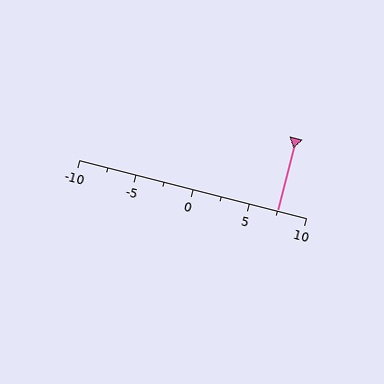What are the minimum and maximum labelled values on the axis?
The axis runs from -10 to 10.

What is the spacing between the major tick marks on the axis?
The major ticks are spaced 5 apart.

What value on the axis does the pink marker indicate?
The marker indicates approximately 7.5.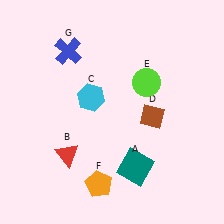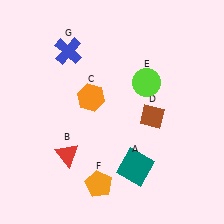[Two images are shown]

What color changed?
The hexagon (C) changed from cyan in Image 1 to orange in Image 2.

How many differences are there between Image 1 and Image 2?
There is 1 difference between the two images.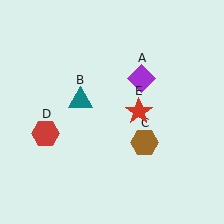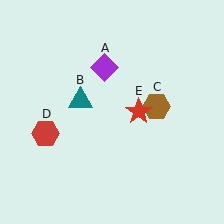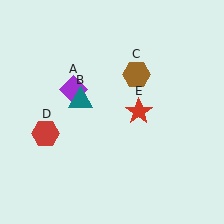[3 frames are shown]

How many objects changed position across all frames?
2 objects changed position: purple diamond (object A), brown hexagon (object C).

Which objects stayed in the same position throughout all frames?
Teal triangle (object B) and red hexagon (object D) and red star (object E) remained stationary.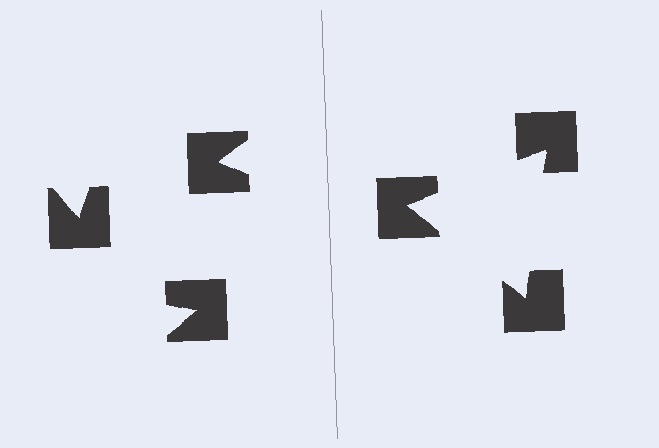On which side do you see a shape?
An illusory triangle appears on the right side. On the left side the wedge cuts are rotated, so no coherent shape forms.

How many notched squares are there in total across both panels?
6 — 3 on each side.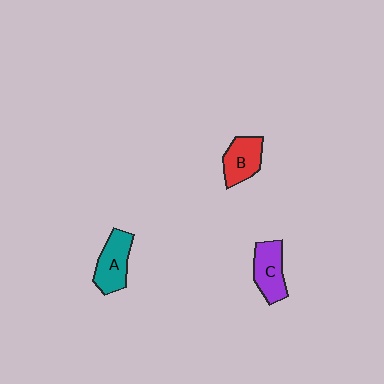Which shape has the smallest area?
Shape B (red).